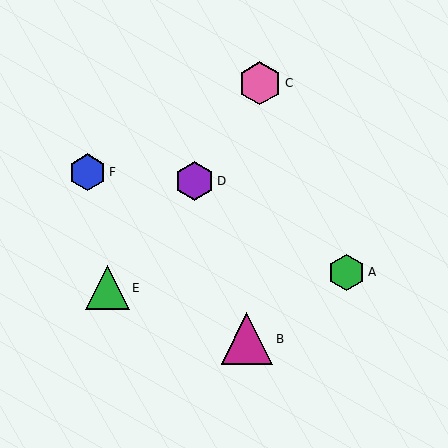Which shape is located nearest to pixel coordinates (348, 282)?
The green hexagon (labeled A) at (347, 272) is nearest to that location.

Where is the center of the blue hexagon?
The center of the blue hexagon is at (87, 172).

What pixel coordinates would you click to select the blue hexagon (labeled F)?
Click at (87, 172) to select the blue hexagon F.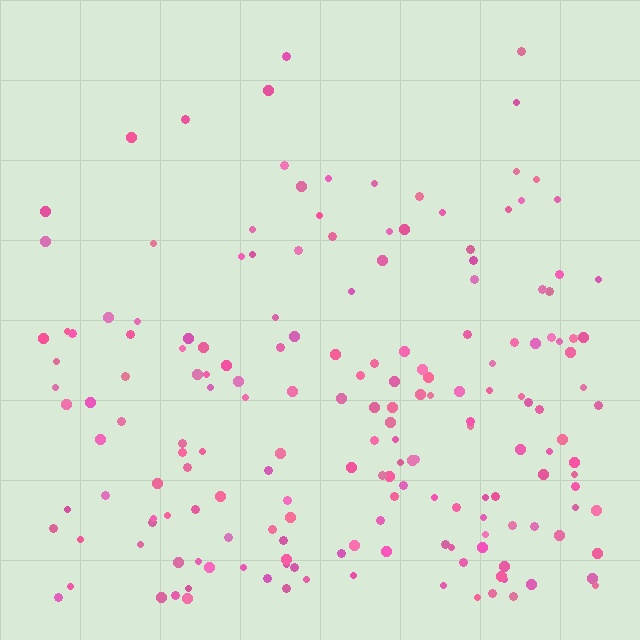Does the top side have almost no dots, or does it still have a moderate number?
Still a moderate number, just noticeably fewer than the bottom.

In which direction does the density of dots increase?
From top to bottom, with the bottom side densest.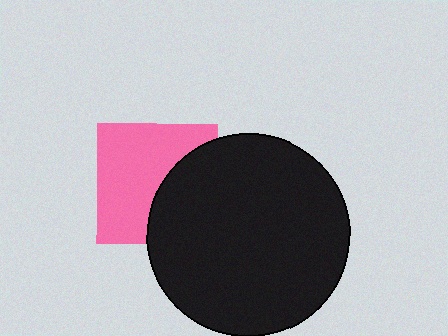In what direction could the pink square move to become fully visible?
The pink square could move left. That would shift it out from behind the black circle entirely.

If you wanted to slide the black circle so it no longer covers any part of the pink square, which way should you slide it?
Slide it right — that is the most direct way to separate the two shapes.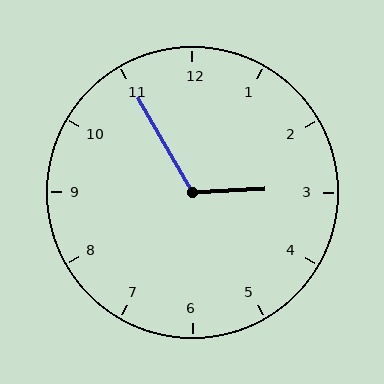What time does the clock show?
2:55.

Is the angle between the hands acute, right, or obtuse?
It is obtuse.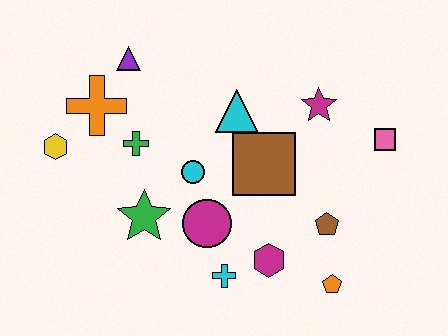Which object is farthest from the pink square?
The yellow hexagon is farthest from the pink square.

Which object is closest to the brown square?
The cyan triangle is closest to the brown square.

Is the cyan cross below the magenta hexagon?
Yes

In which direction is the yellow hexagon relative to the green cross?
The yellow hexagon is to the left of the green cross.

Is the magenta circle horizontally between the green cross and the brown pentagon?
Yes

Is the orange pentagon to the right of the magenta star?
Yes